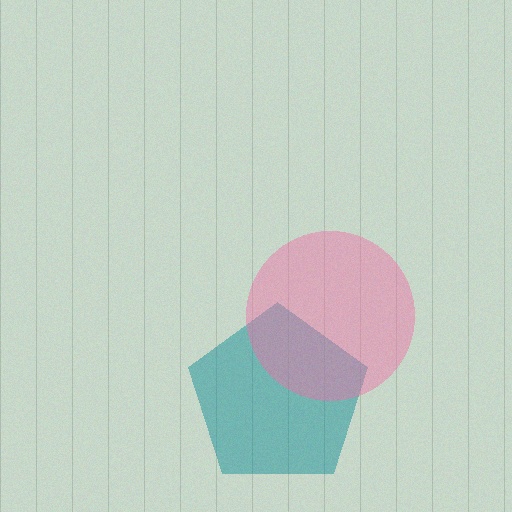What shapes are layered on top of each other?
The layered shapes are: a teal pentagon, a pink circle.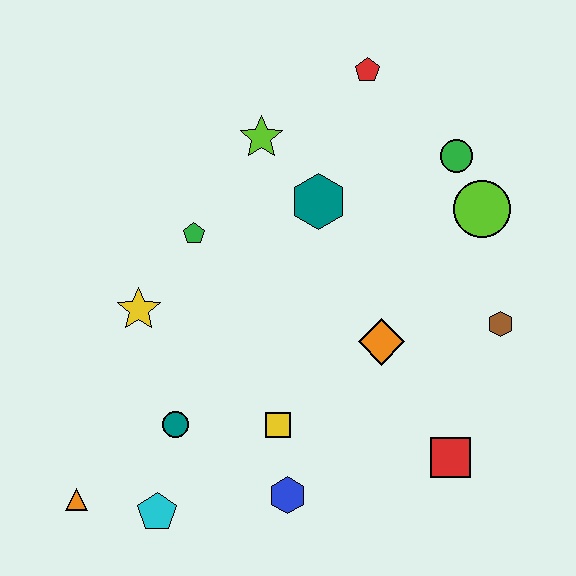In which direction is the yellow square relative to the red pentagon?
The yellow square is below the red pentagon.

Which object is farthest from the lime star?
The orange triangle is farthest from the lime star.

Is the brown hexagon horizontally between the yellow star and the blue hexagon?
No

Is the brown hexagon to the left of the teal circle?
No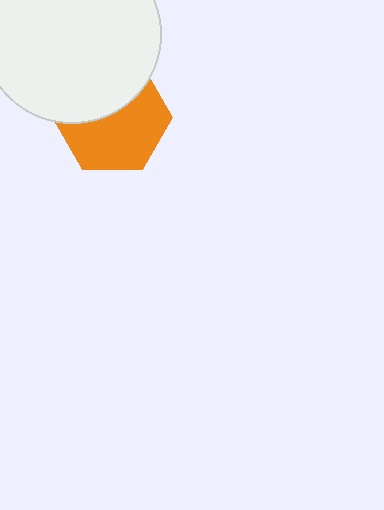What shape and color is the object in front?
The object in front is a white circle.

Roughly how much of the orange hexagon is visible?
About half of it is visible (roughly 59%).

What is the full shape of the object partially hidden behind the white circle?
The partially hidden object is an orange hexagon.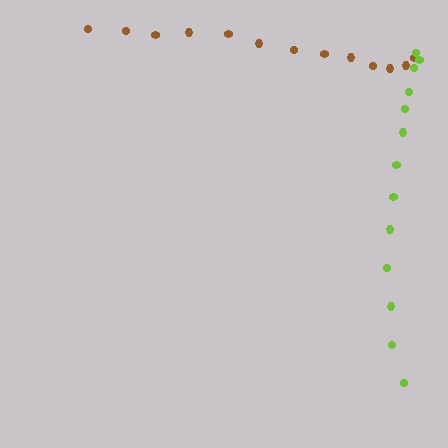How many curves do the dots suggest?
There are 2 distinct paths.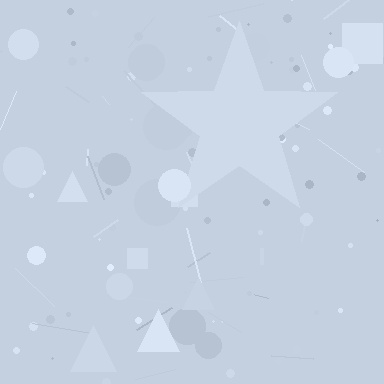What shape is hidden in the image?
A star is hidden in the image.